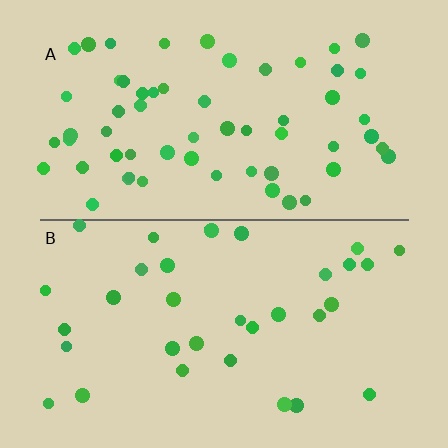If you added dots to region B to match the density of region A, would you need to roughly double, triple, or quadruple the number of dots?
Approximately double.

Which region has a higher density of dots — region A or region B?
A (the top).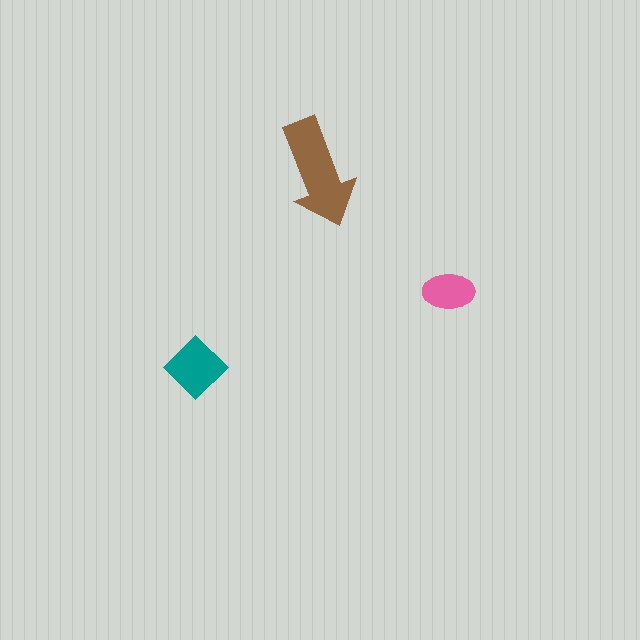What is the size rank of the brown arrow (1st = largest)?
1st.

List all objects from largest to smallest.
The brown arrow, the teal diamond, the pink ellipse.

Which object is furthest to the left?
The teal diamond is leftmost.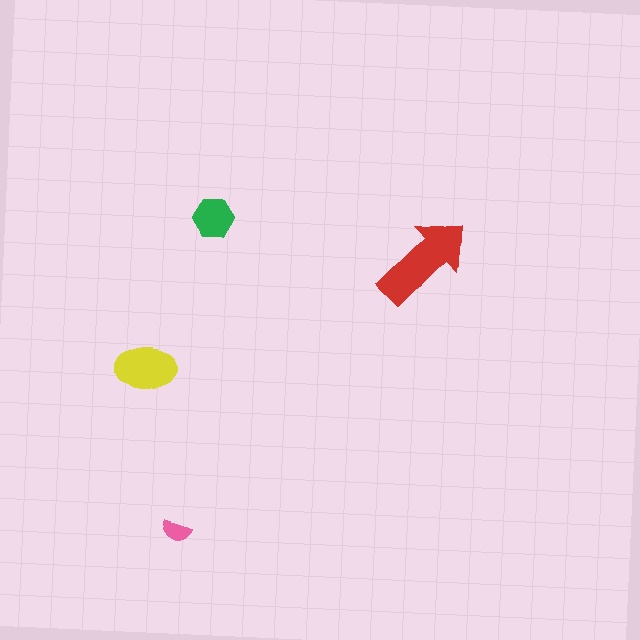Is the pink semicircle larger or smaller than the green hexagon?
Smaller.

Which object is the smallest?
The pink semicircle.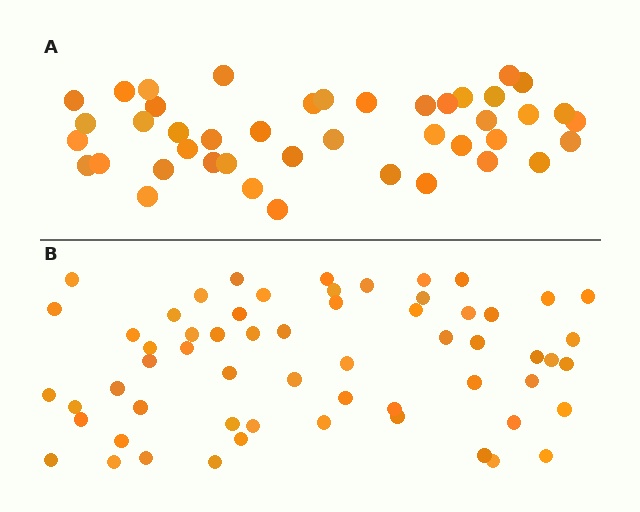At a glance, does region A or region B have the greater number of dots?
Region B (the bottom region) has more dots.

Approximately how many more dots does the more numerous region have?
Region B has approximately 15 more dots than region A.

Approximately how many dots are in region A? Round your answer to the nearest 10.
About 40 dots. (The exact count is 43, which rounds to 40.)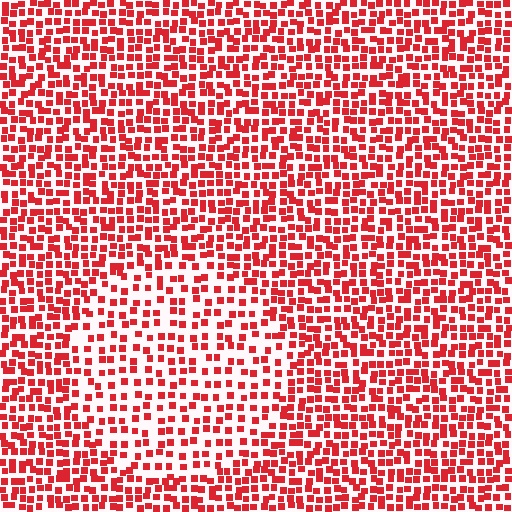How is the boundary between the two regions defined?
The boundary is defined by a change in element density (approximately 1.7x ratio). All elements are the same color, size, and shape.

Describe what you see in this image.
The image contains small red elements arranged at two different densities. A circle-shaped region is visible where the elements are less densely packed than the surrounding area.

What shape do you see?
I see a circle.